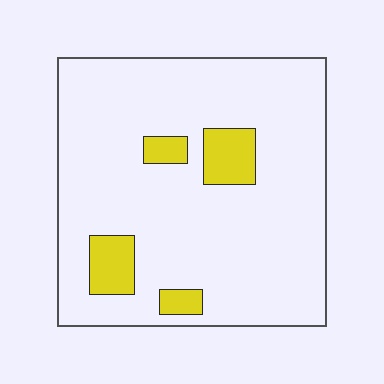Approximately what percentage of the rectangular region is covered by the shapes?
Approximately 10%.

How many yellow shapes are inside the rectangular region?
4.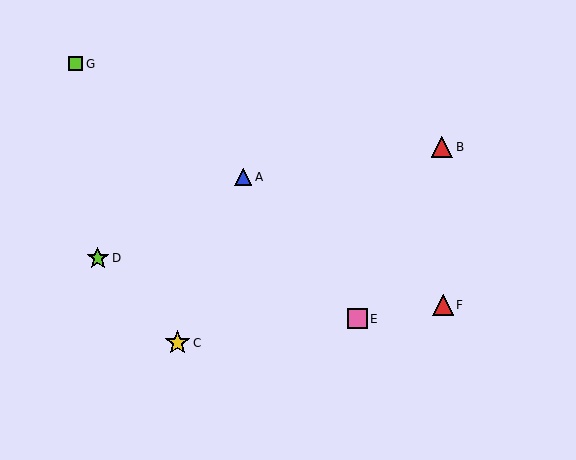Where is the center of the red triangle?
The center of the red triangle is at (443, 305).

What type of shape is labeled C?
Shape C is a yellow star.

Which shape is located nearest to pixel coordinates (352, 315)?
The pink square (labeled E) at (357, 319) is nearest to that location.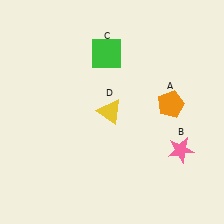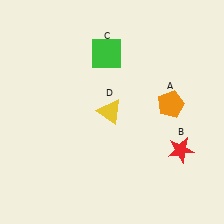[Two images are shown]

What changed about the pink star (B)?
In Image 1, B is pink. In Image 2, it changed to red.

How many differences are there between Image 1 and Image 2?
There is 1 difference between the two images.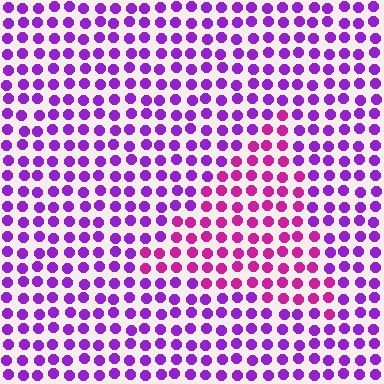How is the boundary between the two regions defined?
The boundary is defined purely by a slight shift in hue (about 36 degrees). Spacing, size, and orientation are identical on both sides.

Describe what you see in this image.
The image is filled with small purple elements in a uniform arrangement. A triangle-shaped region is visible where the elements are tinted to a slightly different hue, forming a subtle color boundary.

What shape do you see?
I see a triangle.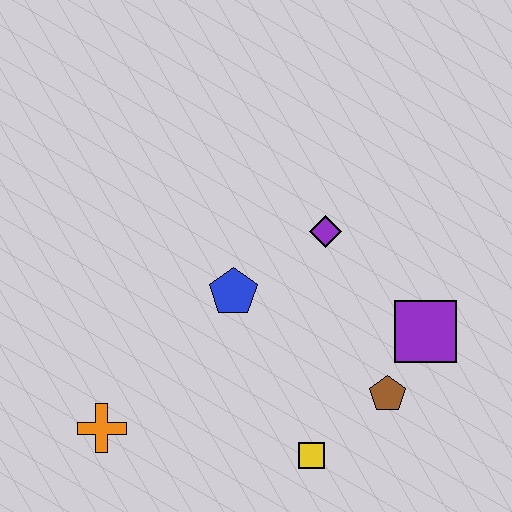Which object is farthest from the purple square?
The orange cross is farthest from the purple square.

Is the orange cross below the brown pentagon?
Yes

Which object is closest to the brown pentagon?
The purple square is closest to the brown pentagon.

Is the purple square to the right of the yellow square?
Yes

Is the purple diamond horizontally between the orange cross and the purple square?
Yes